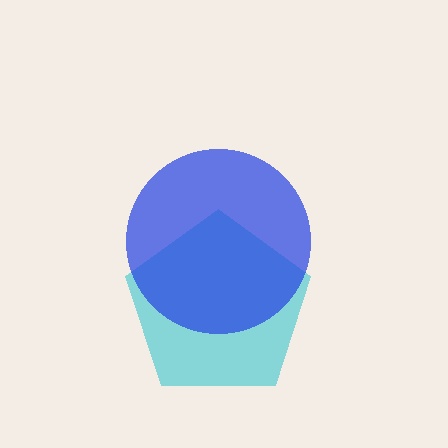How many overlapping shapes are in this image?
There are 2 overlapping shapes in the image.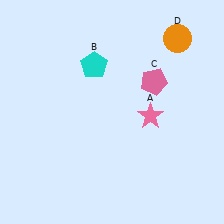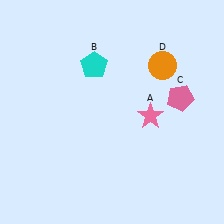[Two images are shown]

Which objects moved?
The objects that moved are: the pink pentagon (C), the orange circle (D).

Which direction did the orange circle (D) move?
The orange circle (D) moved down.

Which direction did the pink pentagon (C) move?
The pink pentagon (C) moved right.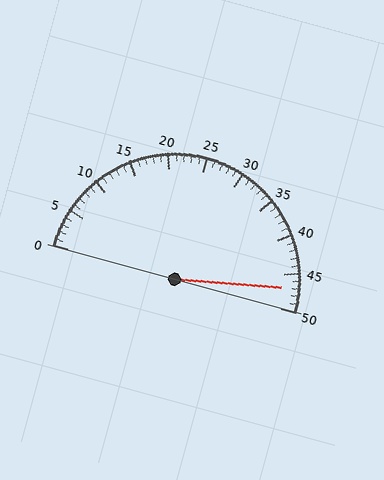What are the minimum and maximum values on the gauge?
The gauge ranges from 0 to 50.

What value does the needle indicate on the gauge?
The needle indicates approximately 47.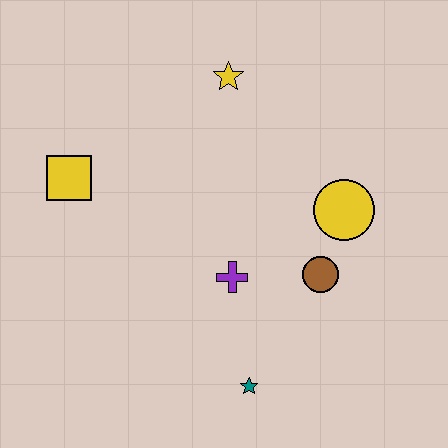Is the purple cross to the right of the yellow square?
Yes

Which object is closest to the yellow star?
The yellow circle is closest to the yellow star.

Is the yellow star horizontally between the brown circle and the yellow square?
Yes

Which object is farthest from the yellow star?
The teal star is farthest from the yellow star.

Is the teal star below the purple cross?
Yes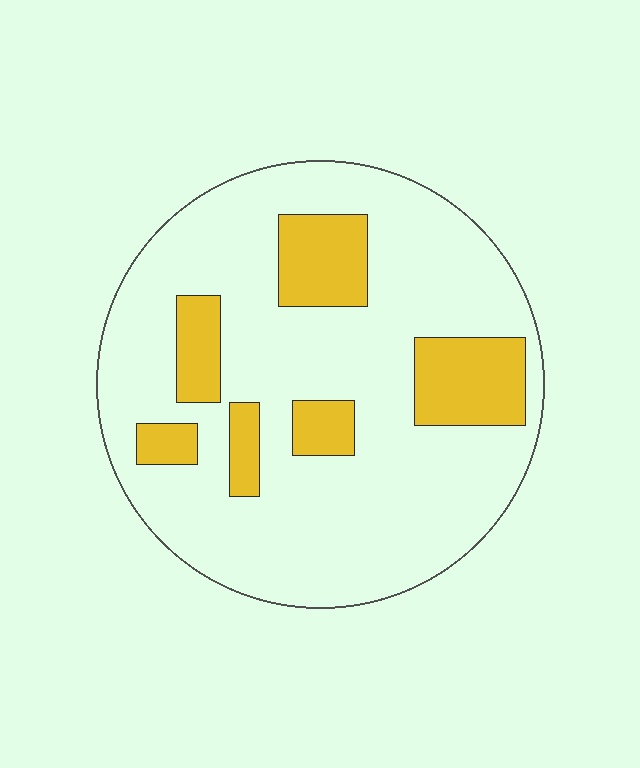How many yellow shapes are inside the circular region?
6.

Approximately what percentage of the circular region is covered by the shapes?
Approximately 20%.